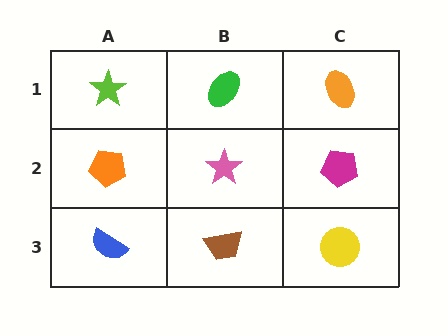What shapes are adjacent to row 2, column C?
An orange ellipse (row 1, column C), a yellow circle (row 3, column C), a pink star (row 2, column B).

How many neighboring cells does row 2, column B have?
4.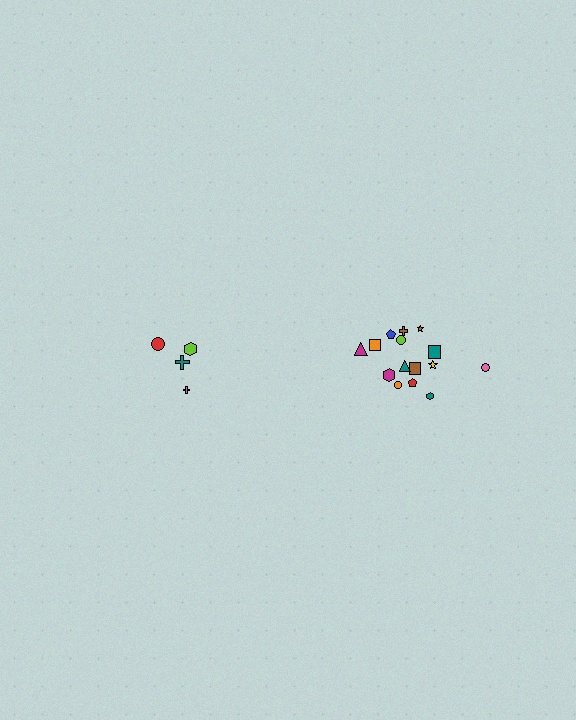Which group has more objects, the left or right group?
The right group.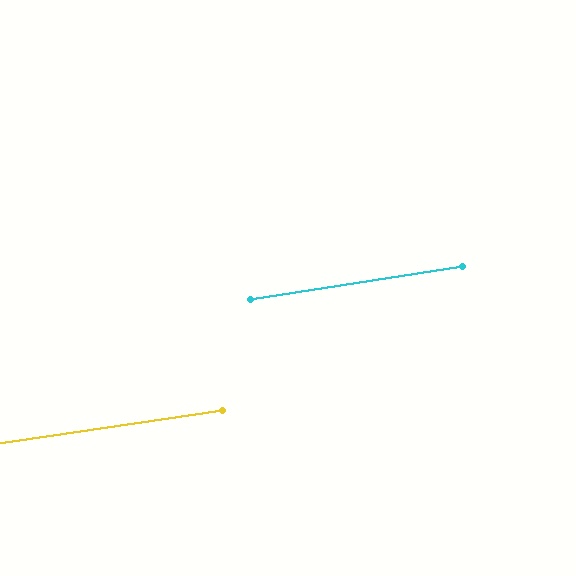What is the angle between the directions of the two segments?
Approximately 0 degrees.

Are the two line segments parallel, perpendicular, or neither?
Parallel — their directions differ by only 0.4°.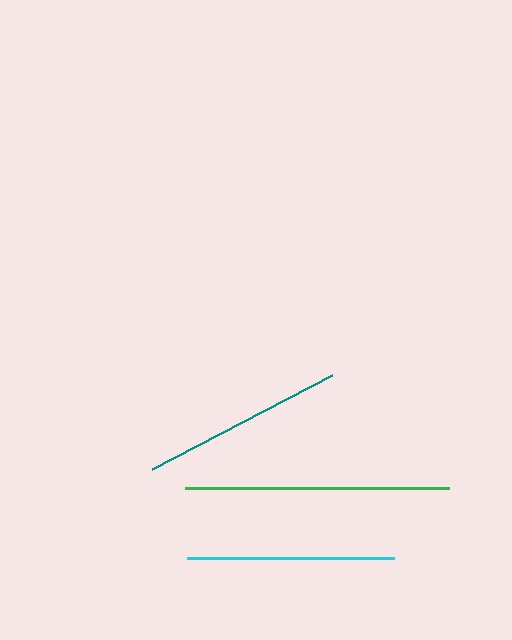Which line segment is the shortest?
The teal line is the shortest at approximately 203 pixels.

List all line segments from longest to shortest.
From longest to shortest: green, cyan, teal.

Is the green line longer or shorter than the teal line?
The green line is longer than the teal line.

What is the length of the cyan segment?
The cyan segment is approximately 207 pixels long.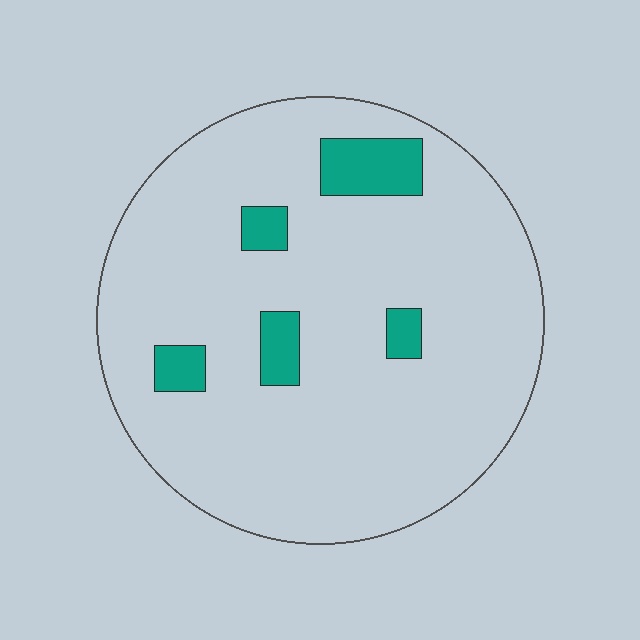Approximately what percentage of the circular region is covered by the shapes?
Approximately 10%.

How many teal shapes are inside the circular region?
5.